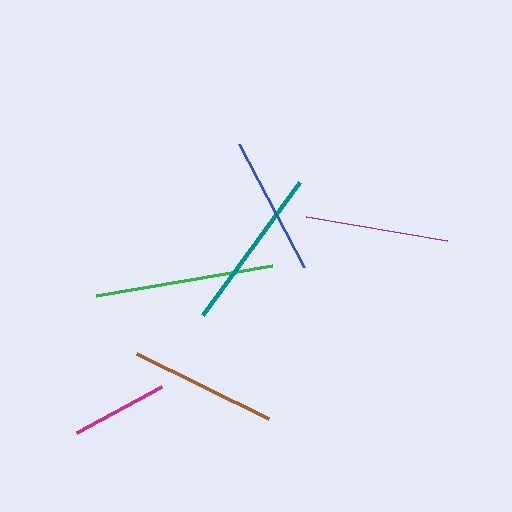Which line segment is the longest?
The green line is the longest at approximately 178 pixels.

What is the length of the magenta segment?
The magenta segment is approximately 97 pixels long.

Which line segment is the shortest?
The magenta line is the shortest at approximately 97 pixels.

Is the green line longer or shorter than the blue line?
The green line is longer than the blue line.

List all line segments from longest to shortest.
From longest to shortest: green, teal, brown, purple, blue, magenta.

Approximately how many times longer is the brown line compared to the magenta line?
The brown line is approximately 1.5 times the length of the magenta line.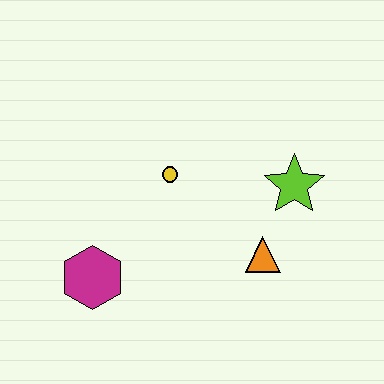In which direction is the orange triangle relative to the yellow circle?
The orange triangle is to the right of the yellow circle.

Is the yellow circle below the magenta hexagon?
No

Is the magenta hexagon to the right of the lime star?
No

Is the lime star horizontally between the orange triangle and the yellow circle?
No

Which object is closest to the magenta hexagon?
The yellow circle is closest to the magenta hexagon.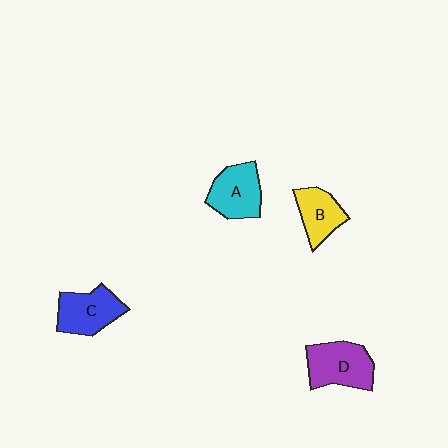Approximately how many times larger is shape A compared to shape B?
Approximately 1.2 times.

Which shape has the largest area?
Shape D (purple).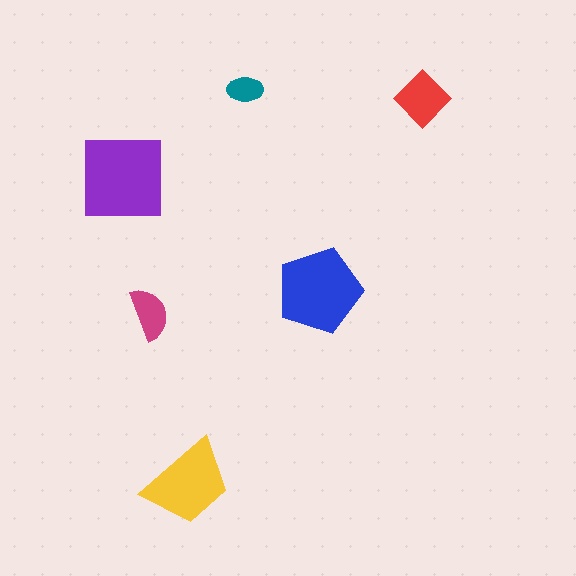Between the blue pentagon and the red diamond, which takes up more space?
The blue pentagon.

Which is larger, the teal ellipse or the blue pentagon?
The blue pentagon.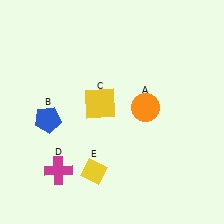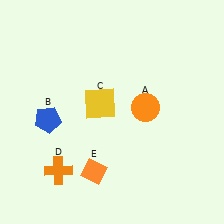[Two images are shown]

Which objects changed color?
D changed from magenta to orange. E changed from yellow to orange.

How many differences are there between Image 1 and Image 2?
There are 2 differences between the two images.